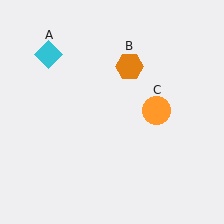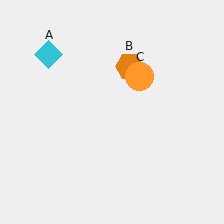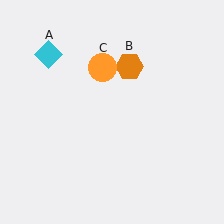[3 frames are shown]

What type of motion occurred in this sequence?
The orange circle (object C) rotated counterclockwise around the center of the scene.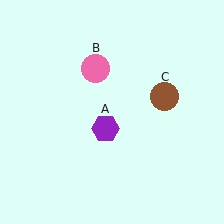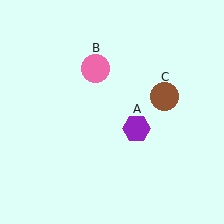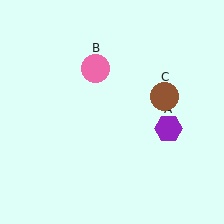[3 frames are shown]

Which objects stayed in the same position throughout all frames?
Pink circle (object B) and brown circle (object C) remained stationary.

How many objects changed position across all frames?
1 object changed position: purple hexagon (object A).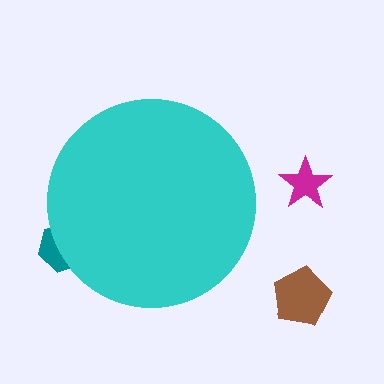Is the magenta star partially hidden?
No, the magenta star is fully visible.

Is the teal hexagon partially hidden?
Yes, the teal hexagon is partially hidden behind the cyan circle.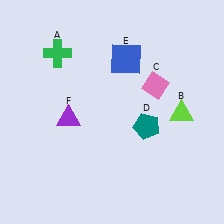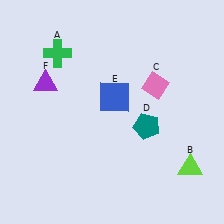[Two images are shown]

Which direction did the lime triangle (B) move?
The lime triangle (B) moved down.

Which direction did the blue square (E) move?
The blue square (E) moved down.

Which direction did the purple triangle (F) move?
The purple triangle (F) moved up.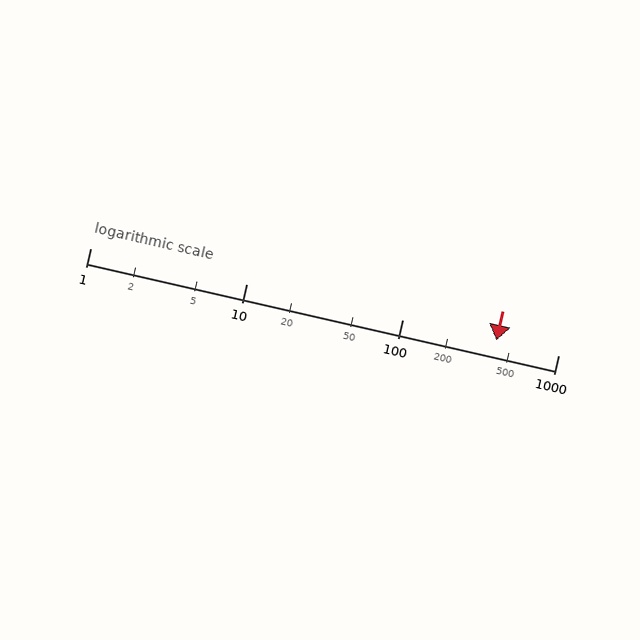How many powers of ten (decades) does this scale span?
The scale spans 3 decades, from 1 to 1000.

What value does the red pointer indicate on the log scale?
The pointer indicates approximately 400.